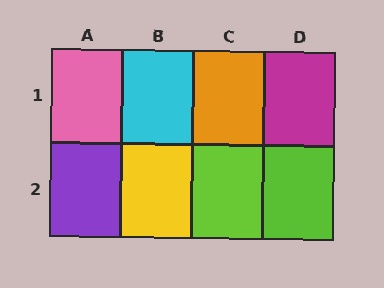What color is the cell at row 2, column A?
Purple.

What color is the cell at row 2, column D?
Lime.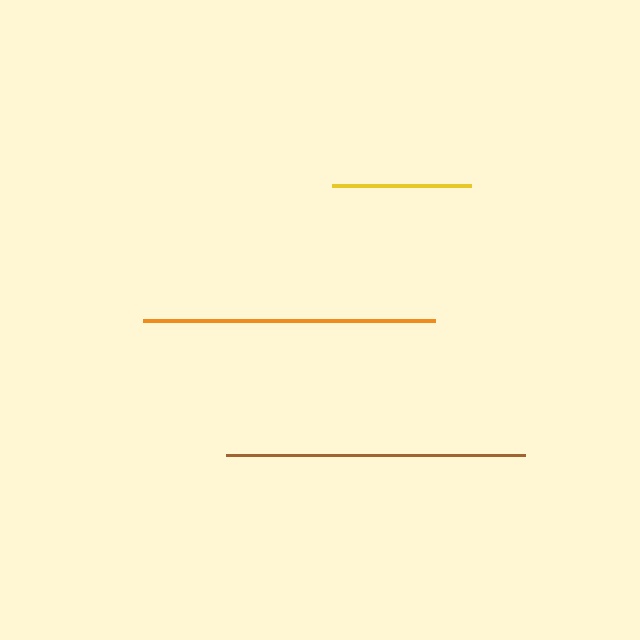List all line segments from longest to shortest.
From longest to shortest: brown, orange, yellow.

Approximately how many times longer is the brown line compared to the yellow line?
The brown line is approximately 2.2 times the length of the yellow line.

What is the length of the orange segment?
The orange segment is approximately 293 pixels long.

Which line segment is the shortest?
The yellow line is the shortest at approximately 139 pixels.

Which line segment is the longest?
The brown line is the longest at approximately 299 pixels.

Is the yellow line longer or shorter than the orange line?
The orange line is longer than the yellow line.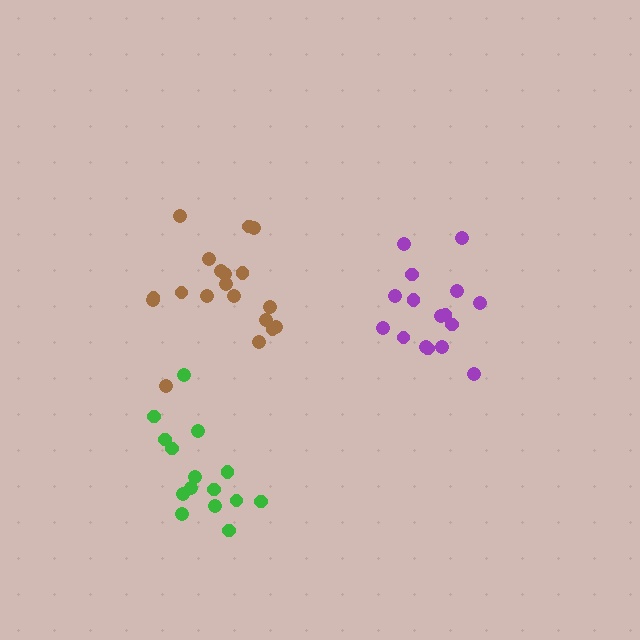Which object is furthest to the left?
The green cluster is leftmost.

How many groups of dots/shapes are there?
There are 3 groups.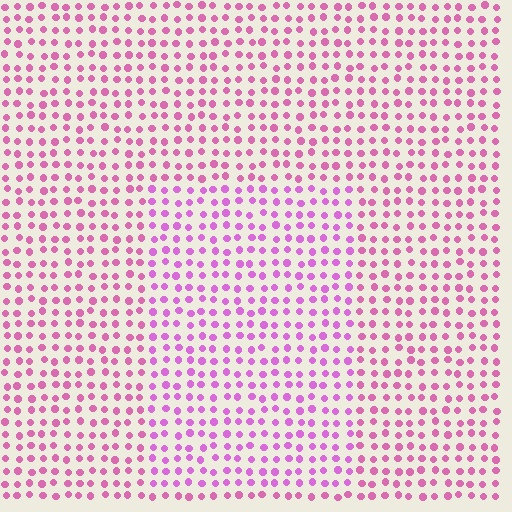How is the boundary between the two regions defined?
The boundary is defined purely by a slight shift in hue (about 22 degrees). Spacing, size, and orientation are identical on both sides.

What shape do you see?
I see a rectangle.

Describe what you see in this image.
The image is filled with small pink elements in a uniform arrangement. A rectangle-shaped region is visible where the elements are tinted to a slightly different hue, forming a subtle color boundary.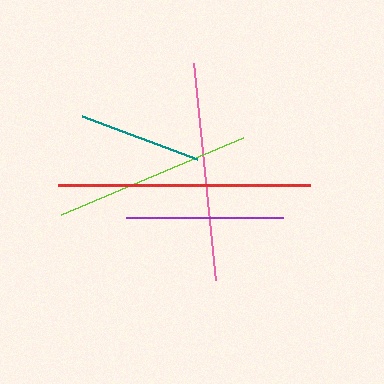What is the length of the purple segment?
The purple segment is approximately 156 pixels long.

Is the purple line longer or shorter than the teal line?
The purple line is longer than the teal line.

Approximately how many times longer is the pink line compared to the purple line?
The pink line is approximately 1.4 times the length of the purple line.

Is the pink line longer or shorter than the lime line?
The pink line is longer than the lime line.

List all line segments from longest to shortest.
From longest to shortest: red, pink, lime, purple, teal.